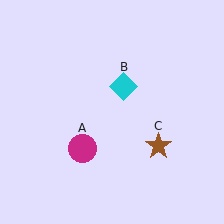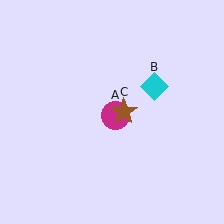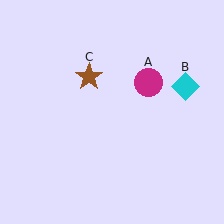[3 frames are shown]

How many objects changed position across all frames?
3 objects changed position: magenta circle (object A), cyan diamond (object B), brown star (object C).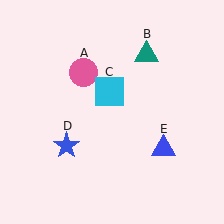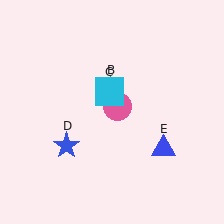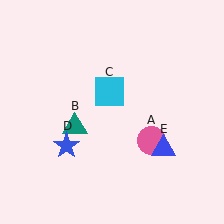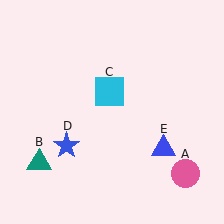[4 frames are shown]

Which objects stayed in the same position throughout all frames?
Cyan square (object C) and blue star (object D) and blue triangle (object E) remained stationary.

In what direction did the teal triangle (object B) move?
The teal triangle (object B) moved down and to the left.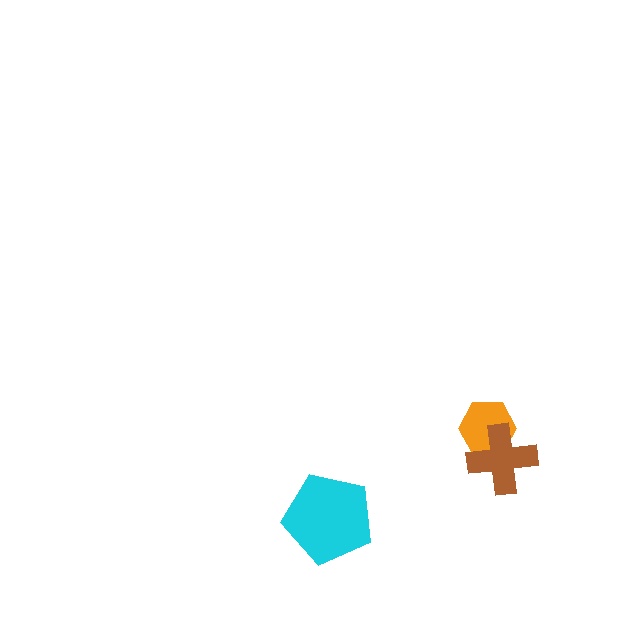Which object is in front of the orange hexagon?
The brown cross is in front of the orange hexagon.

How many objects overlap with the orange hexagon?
1 object overlaps with the orange hexagon.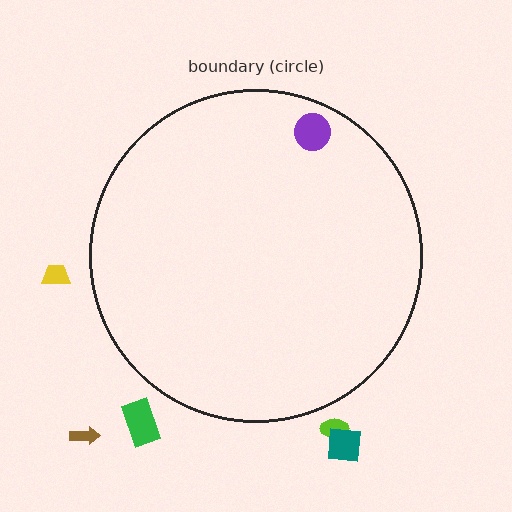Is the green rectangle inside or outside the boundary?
Outside.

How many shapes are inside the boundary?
1 inside, 5 outside.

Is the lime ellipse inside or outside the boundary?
Outside.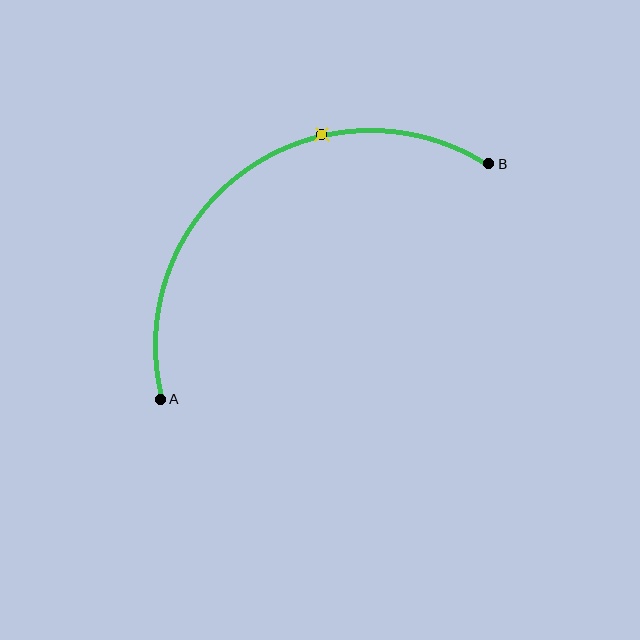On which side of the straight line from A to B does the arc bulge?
The arc bulges above and to the left of the straight line connecting A and B.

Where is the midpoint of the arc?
The arc midpoint is the point on the curve farthest from the straight line joining A and B. It sits above and to the left of that line.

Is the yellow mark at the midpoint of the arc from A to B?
No. The yellow mark lies on the arc but is closer to endpoint B. The arc midpoint would be at the point on the curve equidistant along the arc from both A and B.